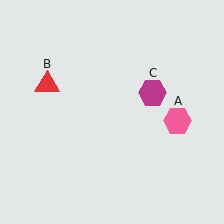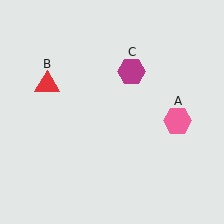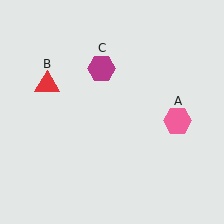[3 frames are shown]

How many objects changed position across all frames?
1 object changed position: magenta hexagon (object C).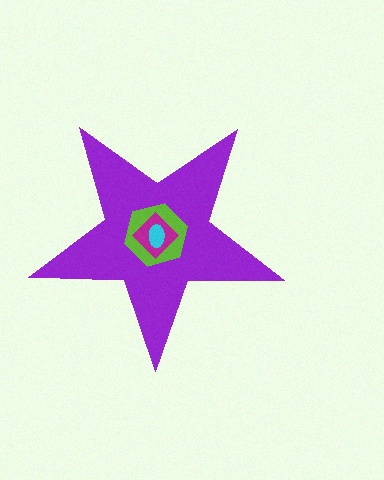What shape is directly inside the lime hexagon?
The magenta diamond.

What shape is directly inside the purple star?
The lime hexagon.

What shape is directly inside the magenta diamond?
The cyan ellipse.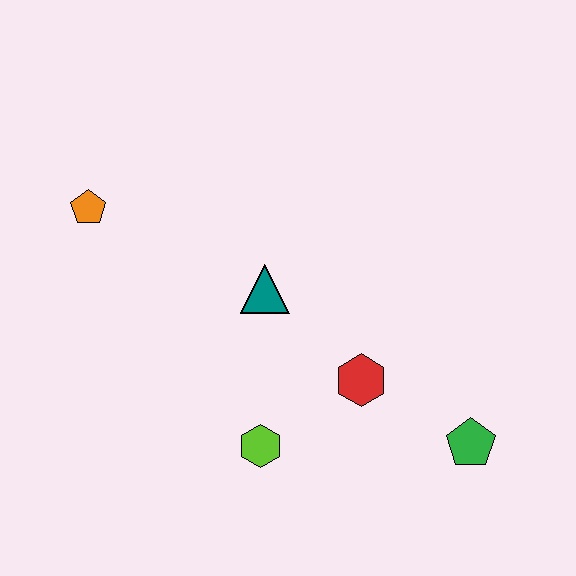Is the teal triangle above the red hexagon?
Yes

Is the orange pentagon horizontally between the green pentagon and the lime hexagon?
No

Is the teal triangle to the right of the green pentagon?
No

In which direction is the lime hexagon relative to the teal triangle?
The lime hexagon is below the teal triangle.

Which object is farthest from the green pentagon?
The orange pentagon is farthest from the green pentagon.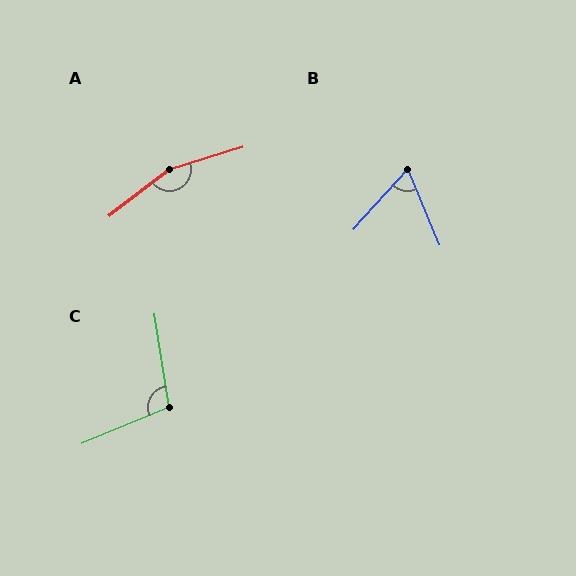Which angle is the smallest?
B, at approximately 64 degrees.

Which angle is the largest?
A, at approximately 160 degrees.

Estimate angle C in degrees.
Approximately 104 degrees.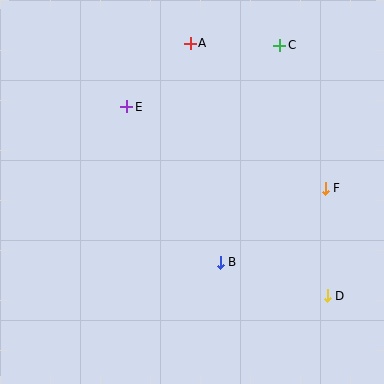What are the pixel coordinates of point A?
Point A is at (190, 43).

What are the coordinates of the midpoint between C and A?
The midpoint between C and A is at (235, 44).